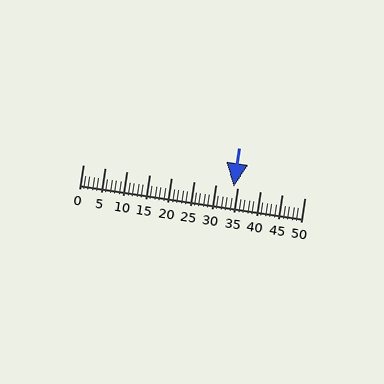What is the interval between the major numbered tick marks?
The major tick marks are spaced 5 units apart.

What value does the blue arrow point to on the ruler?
The blue arrow points to approximately 34.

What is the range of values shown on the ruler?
The ruler shows values from 0 to 50.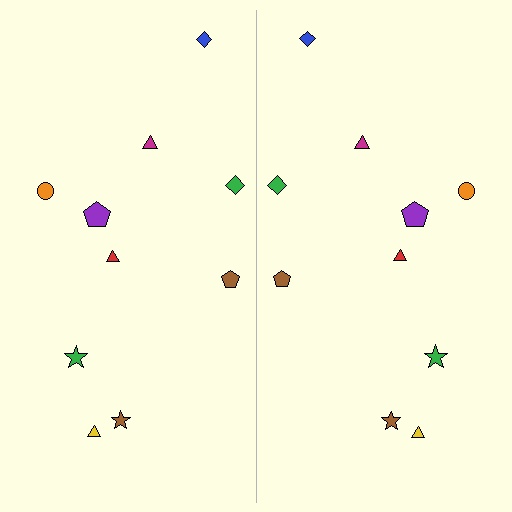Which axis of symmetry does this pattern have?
The pattern has a vertical axis of symmetry running through the center of the image.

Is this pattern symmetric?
Yes, this pattern has bilateral (reflection) symmetry.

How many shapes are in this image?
There are 20 shapes in this image.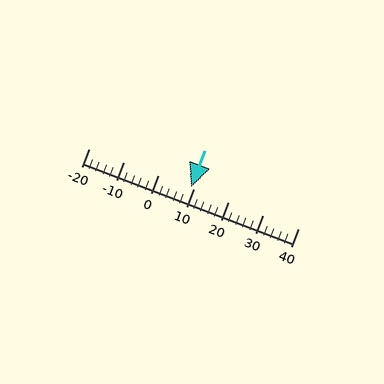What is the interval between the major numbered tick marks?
The major tick marks are spaced 10 units apart.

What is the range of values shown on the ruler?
The ruler shows values from -20 to 40.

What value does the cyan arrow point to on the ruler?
The cyan arrow points to approximately 9.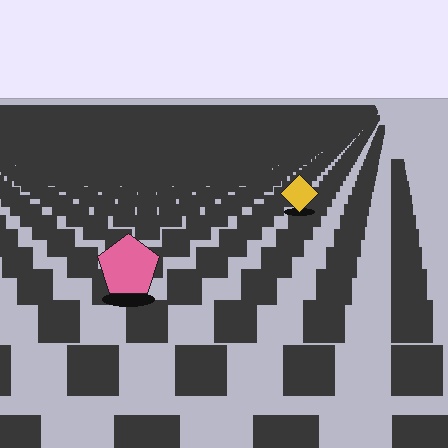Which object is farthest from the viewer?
The yellow diamond is farthest from the viewer. It appears smaller and the ground texture around it is denser.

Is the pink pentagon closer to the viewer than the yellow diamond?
Yes. The pink pentagon is closer — you can tell from the texture gradient: the ground texture is coarser near it.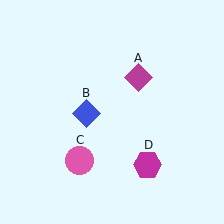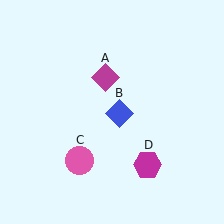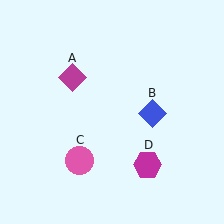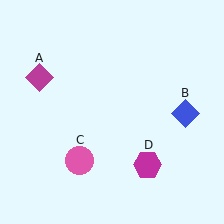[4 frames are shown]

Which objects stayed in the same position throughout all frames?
Pink circle (object C) and magenta hexagon (object D) remained stationary.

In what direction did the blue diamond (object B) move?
The blue diamond (object B) moved right.